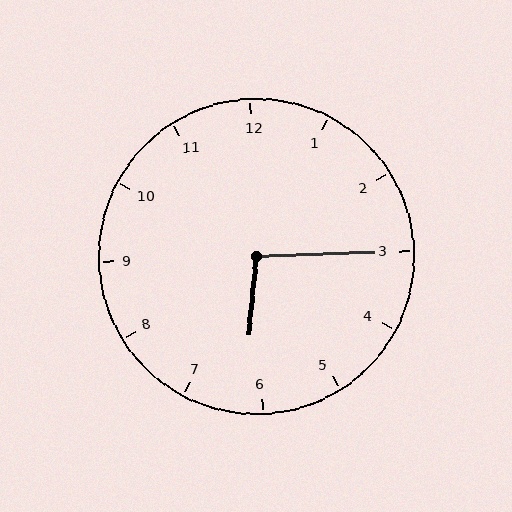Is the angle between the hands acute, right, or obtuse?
It is obtuse.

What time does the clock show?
6:15.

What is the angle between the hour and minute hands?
Approximately 98 degrees.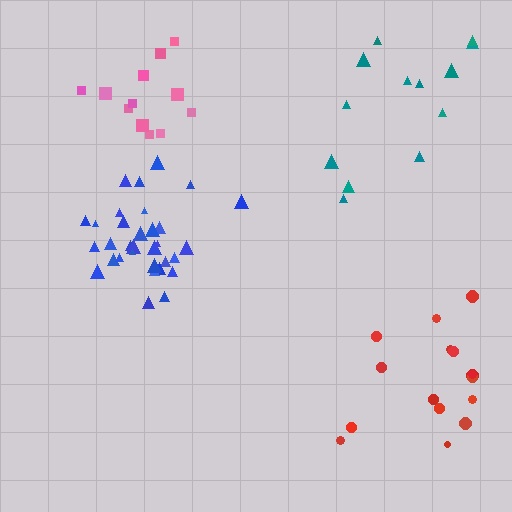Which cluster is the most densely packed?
Blue.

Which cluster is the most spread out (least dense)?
Teal.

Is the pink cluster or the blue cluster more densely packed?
Blue.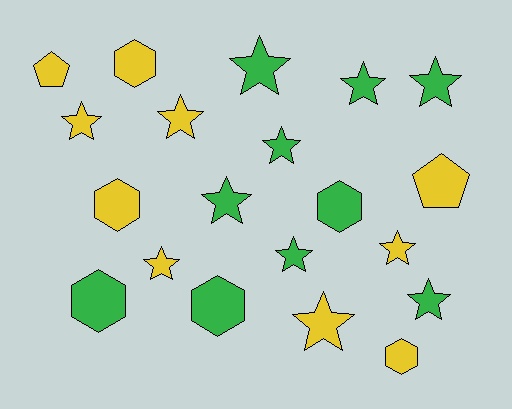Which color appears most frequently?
Green, with 10 objects.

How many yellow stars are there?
There are 5 yellow stars.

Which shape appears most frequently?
Star, with 12 objects.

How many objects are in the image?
There are 20 objects.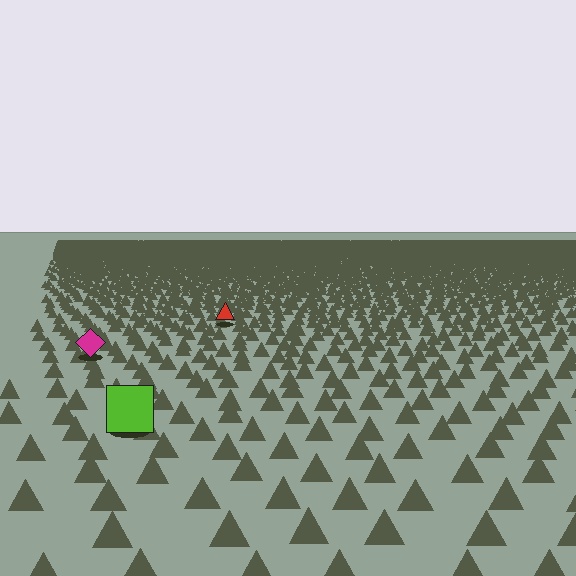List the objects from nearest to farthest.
From nearest to farthest: the lime square, the magenta diamond, the red triangle.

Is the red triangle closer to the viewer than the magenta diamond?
No. The magenta diamond is closer — you can tell from the texture gradient: the ground texture is coarser near it.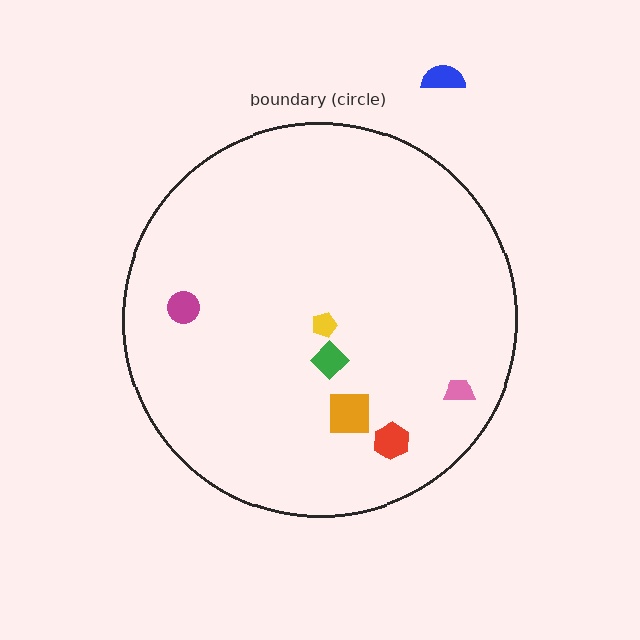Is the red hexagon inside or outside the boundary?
Inside.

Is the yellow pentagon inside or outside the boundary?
Inside.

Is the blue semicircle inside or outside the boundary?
Outside.